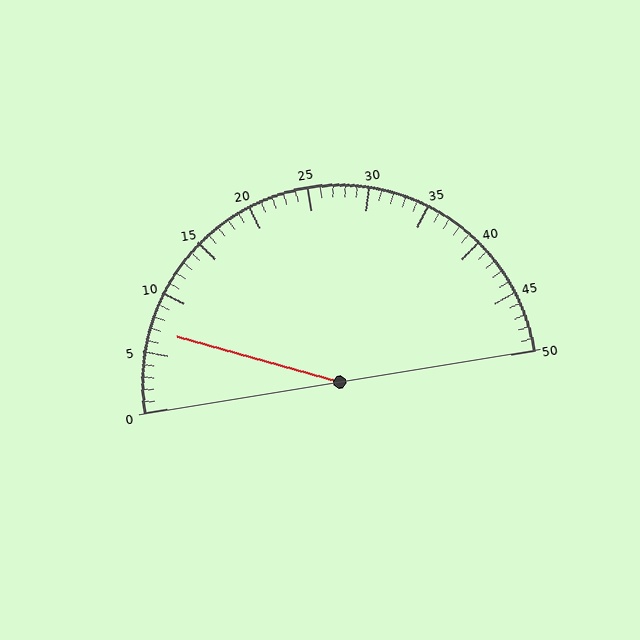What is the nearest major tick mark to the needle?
The nearest major tick mark is 5.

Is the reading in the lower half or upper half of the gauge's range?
The reading is in the lower half of the range (0 to 50).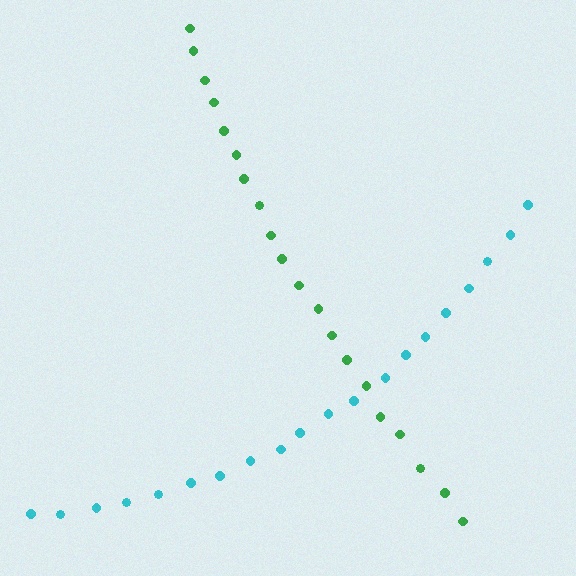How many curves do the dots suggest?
There are 2 distinct paths.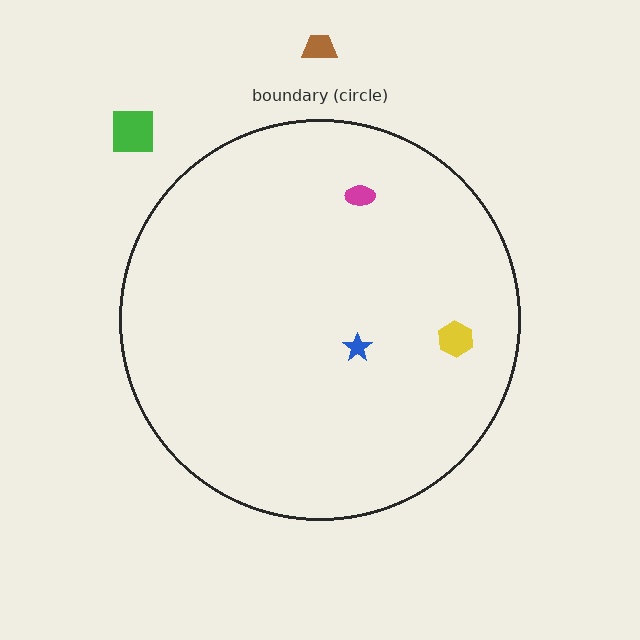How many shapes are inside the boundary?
3 inside, 2 outside.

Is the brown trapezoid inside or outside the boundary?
Outside.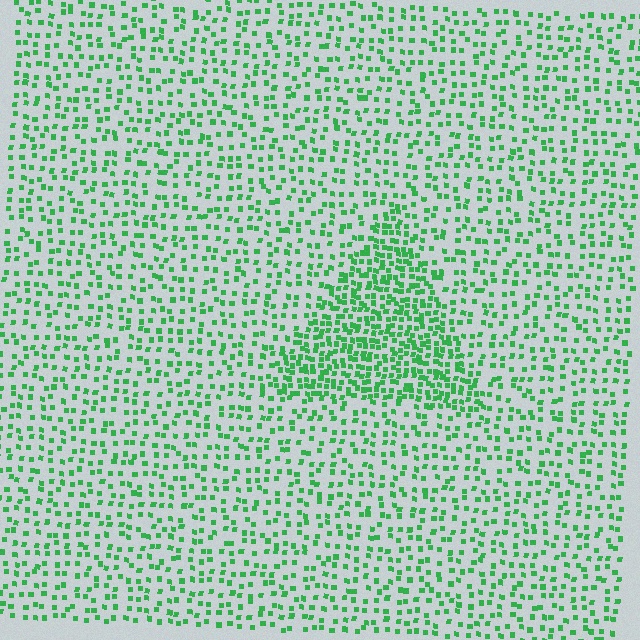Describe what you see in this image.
The image contains small green elements arranged at two different densities. A triangle-shaped region is visible where the elements are more densely packed than the surrounding area.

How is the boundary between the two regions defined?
The boundary is defined by a change in element density (approximately 2.1x ratio). All elements are the same color, size, and shape.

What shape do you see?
I see a triangle.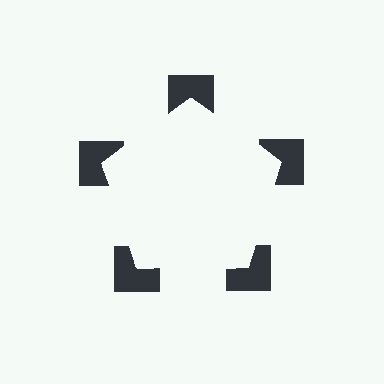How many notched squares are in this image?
There are 5 — one at each vertex of the illusory pentagon.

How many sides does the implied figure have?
5 sides.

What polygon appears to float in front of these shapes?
An illusory pentagon — its edges are inferred from the aligned wedge cuts in the notched squares, not physically drawn.